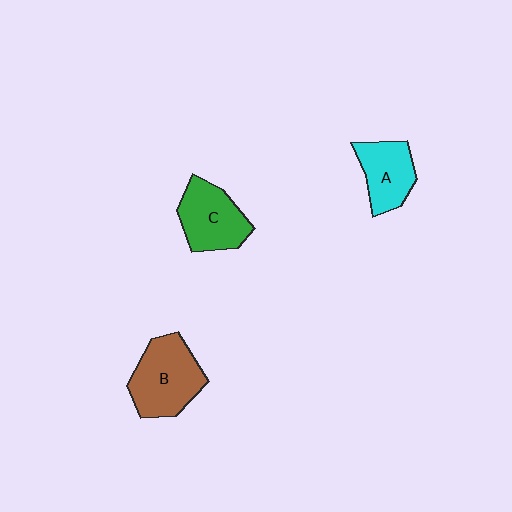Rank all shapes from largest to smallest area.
From largest to smallest: B (brown), C (green), A (cyan).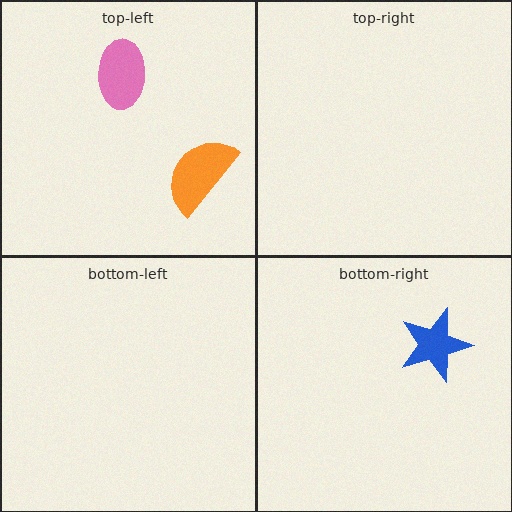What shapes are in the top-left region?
The orange semicircle, the pink ellipse.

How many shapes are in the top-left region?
2.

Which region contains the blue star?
The bottom-right region.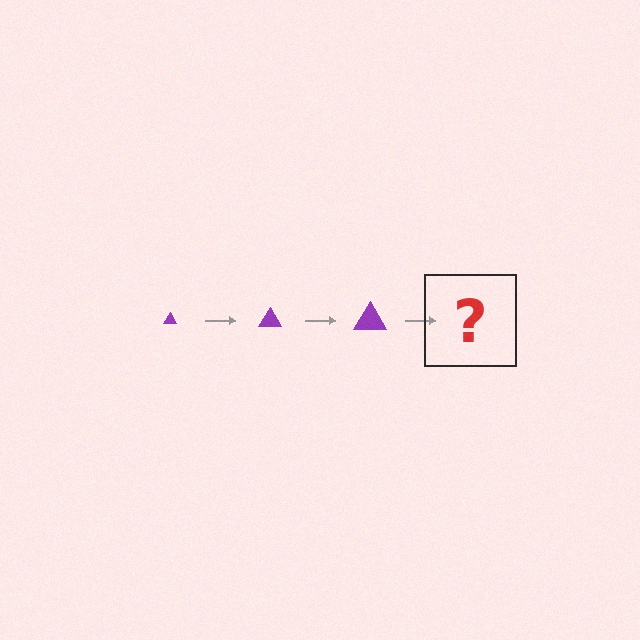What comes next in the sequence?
The next element should be a purple triangle, larger than the previous one.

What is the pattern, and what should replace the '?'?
The pattern is that the triangle gets progressively larger each step. The '?' should be a purple triangle, larger than the previous one.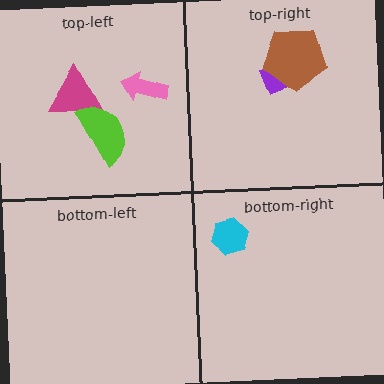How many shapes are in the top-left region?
3.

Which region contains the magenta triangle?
The top-left region.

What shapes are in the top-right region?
The purple rectangle, the brown pentagon.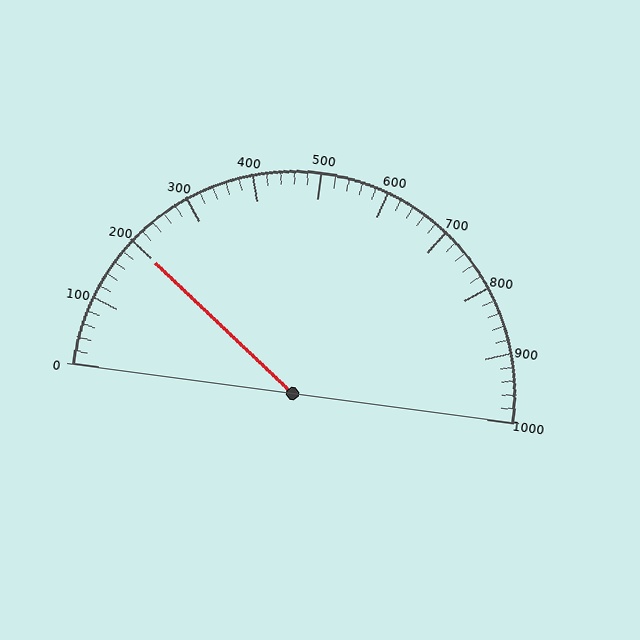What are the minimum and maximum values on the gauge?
The gauge ranges from 0 to 1000.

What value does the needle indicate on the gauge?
The needle indicates approximately 200.